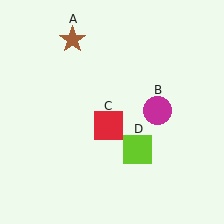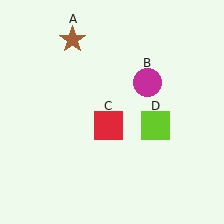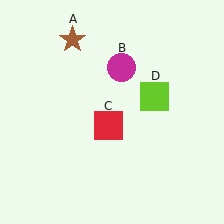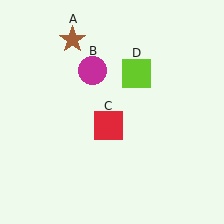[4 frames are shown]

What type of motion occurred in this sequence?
The magenta circle (object B), lime square (object D) rotated counterclockwise around the center of the scene.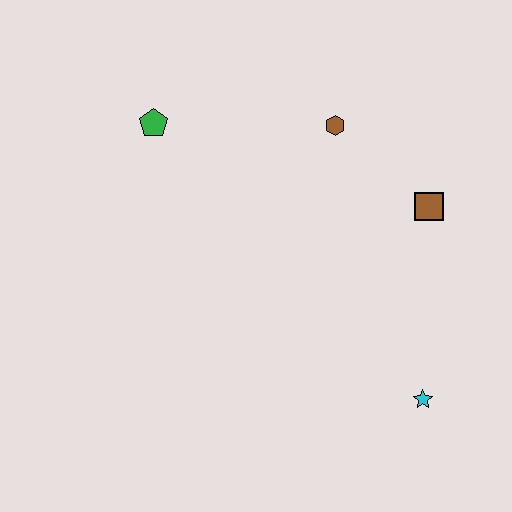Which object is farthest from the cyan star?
The green pentagon is farthest from the cyan star.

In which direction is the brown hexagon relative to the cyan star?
The brown hexagon is above the cyan star.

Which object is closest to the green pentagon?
The brown hexagon is closest to the green pentagon.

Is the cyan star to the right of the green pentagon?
Yes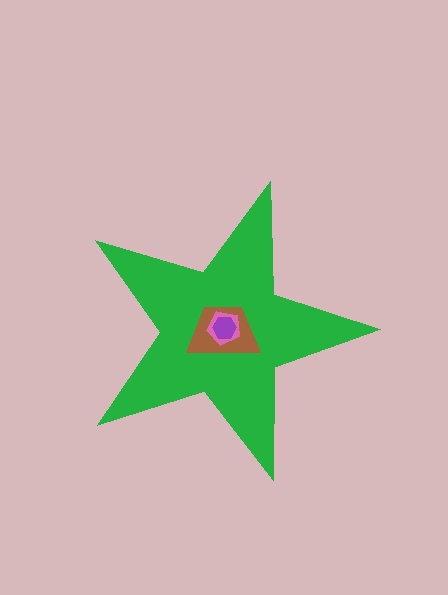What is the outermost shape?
The green star.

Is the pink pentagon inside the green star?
Yes.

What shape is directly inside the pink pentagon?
The purple hexagon.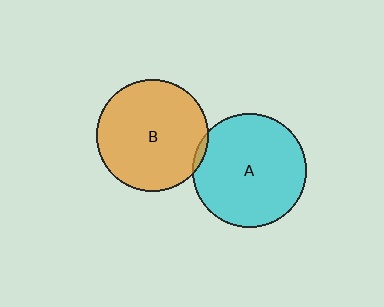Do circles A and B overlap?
Yes.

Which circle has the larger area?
Circle A (cyan).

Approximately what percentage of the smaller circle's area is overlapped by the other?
Approximately 5%.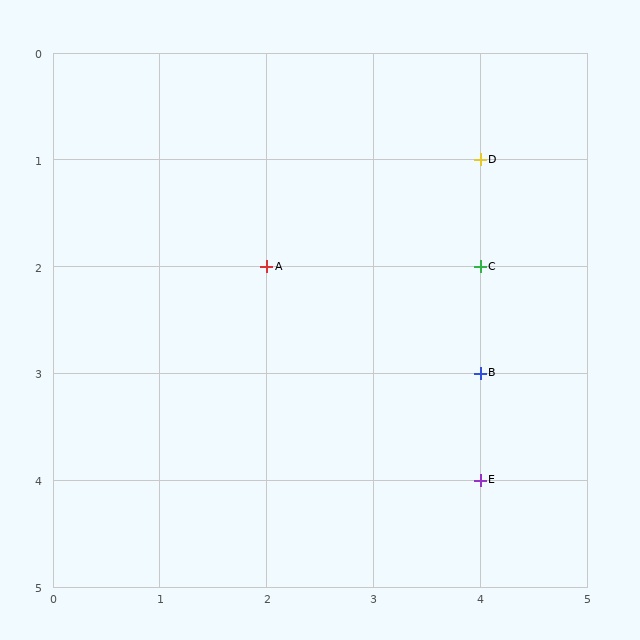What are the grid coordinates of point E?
Point E is at grid coordinates (4, 4).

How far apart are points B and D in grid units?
Points B and D are 2 rows apart.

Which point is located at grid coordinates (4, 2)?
Point C is at (4, 2).